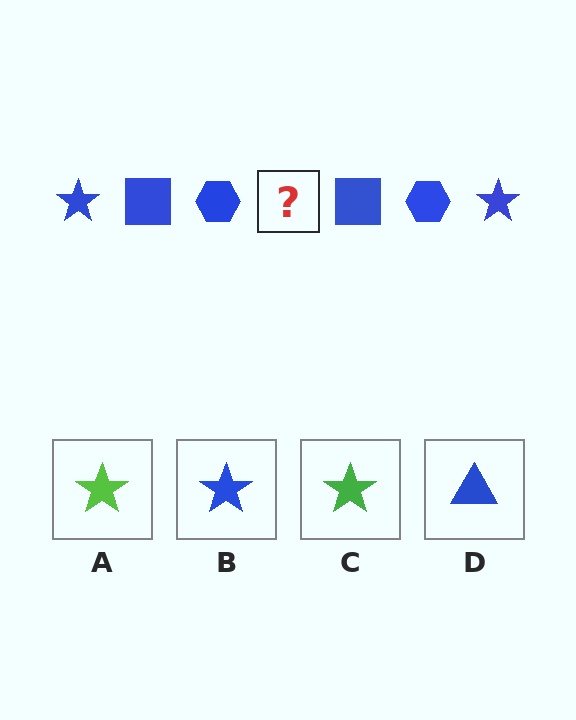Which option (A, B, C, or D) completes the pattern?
B.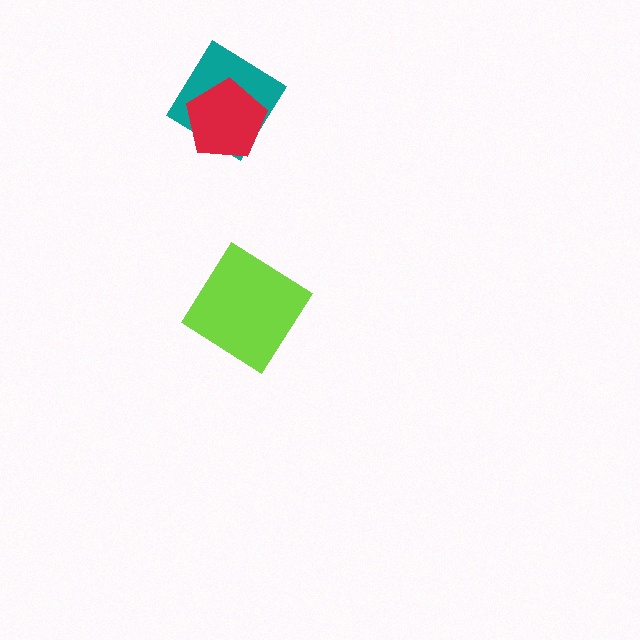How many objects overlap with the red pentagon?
1 object overlaps with the red pentagon.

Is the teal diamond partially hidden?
Yes, it is partially covered by another shape.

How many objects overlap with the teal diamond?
1 object overlaps with the teal diamond.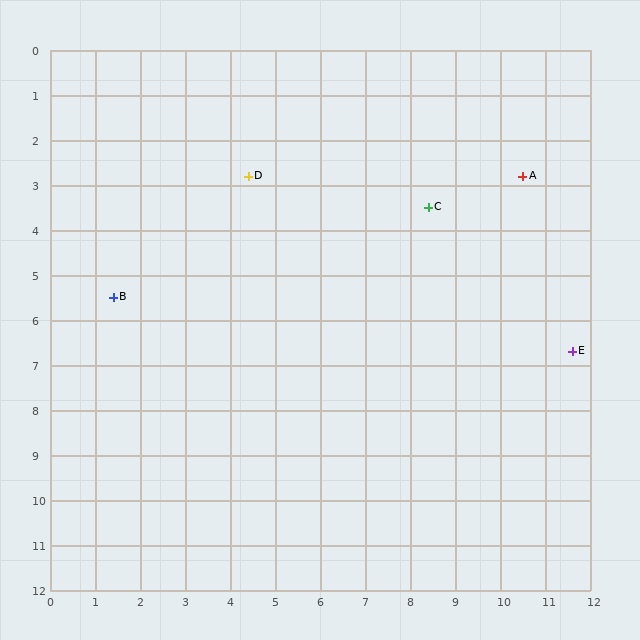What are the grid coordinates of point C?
Point C is at approximately (8.4, 3.5).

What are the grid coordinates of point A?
Point A is at approximately (10.5, 2.8).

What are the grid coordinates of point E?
Point E is at approximately (11.6, 6.7).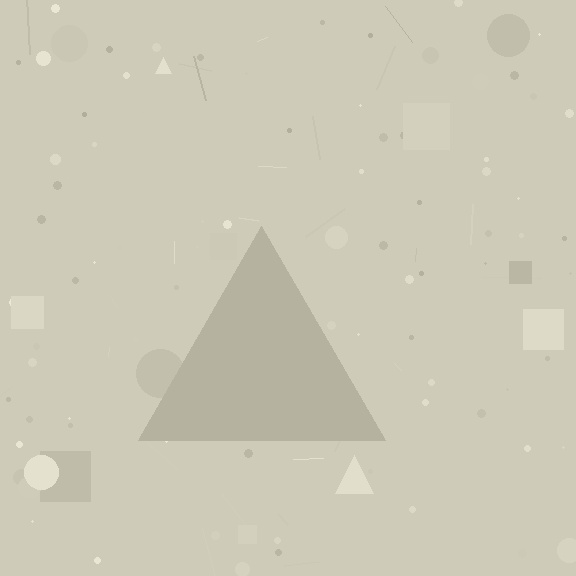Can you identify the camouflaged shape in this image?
The camouflaged shape is a triangle.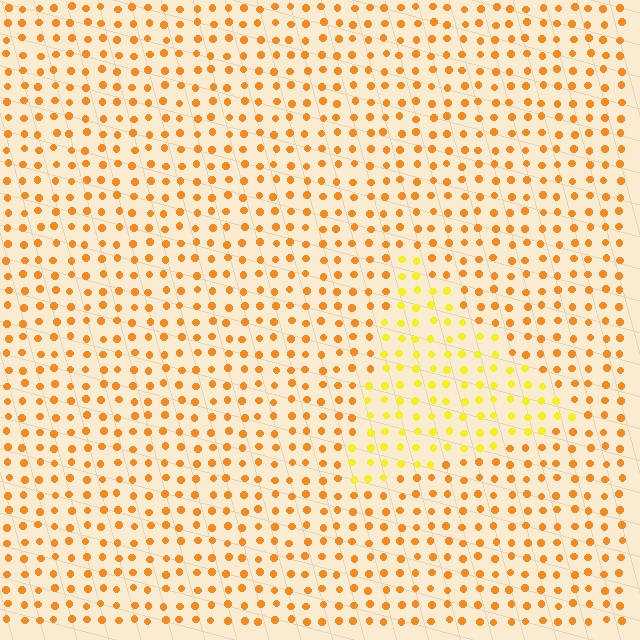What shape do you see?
I see a triangle.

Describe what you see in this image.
The image is filled with small orange elements in a uniform arrangement. A triangle-shaped region is visible where the elements are tinted to a slightly different hue, forming a subtle color boundary.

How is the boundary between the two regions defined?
The boundary is defined purely by a slight shift in hue (about 30 degrees). Spacing, size, and orientation are identical on both sides.